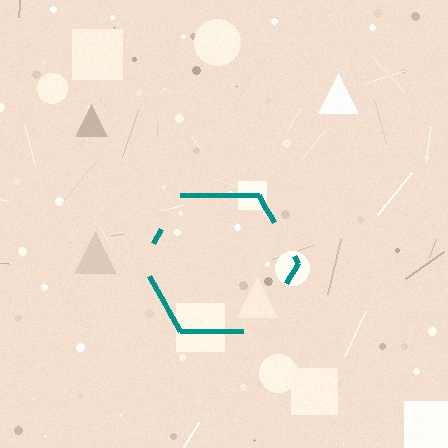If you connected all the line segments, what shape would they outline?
They would outline a hexagon.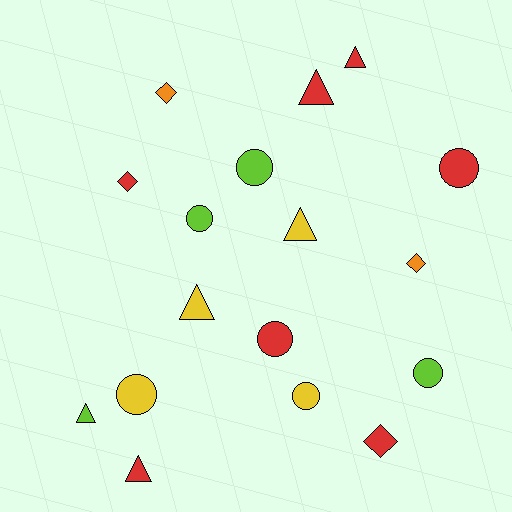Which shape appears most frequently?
Circle, with 7 objects.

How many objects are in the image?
There are 17 objects.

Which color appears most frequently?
Red, with 7 objects.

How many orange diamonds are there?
There are 2 orange diamonds.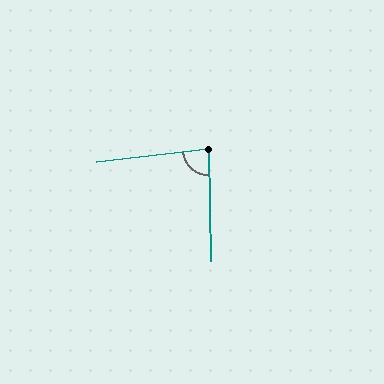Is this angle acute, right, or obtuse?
It is acute.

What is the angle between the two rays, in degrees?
Approximately 85 degrees.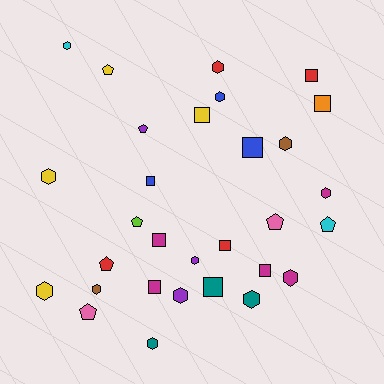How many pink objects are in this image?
There are 2 pink objects.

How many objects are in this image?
There are 30 objects.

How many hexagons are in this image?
There are 13 hexagons.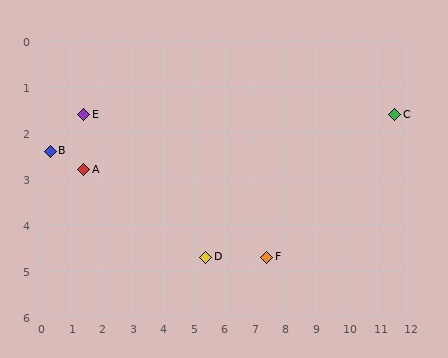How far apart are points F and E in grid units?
Points F and E are about 6.8 grid units apart.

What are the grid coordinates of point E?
Point E is at approximately (1.4, 1.6).